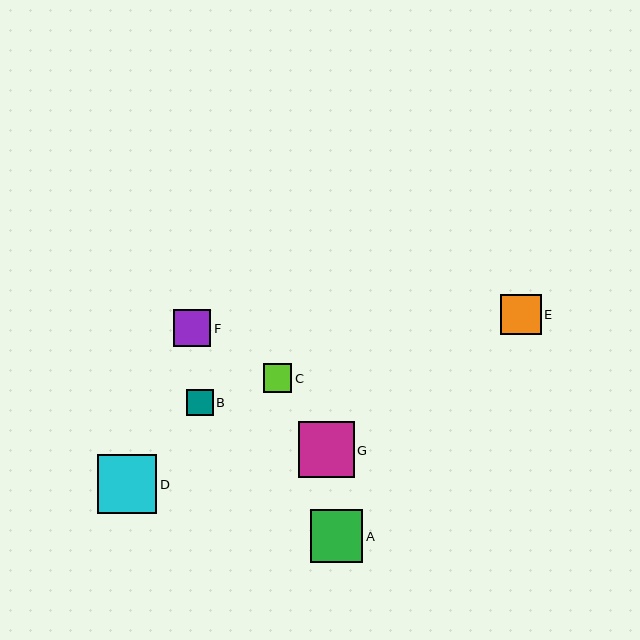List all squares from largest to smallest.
From largest to smallest: D, G, A, E, F, C, B.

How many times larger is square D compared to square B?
Square D is approximately 2.2 times the size of square B.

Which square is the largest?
Square D is the largest with a size of approximately 59 pixels.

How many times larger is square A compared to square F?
Square A is approximately 1.4 times the size of square F.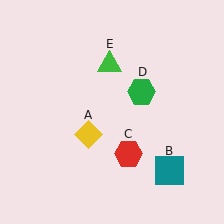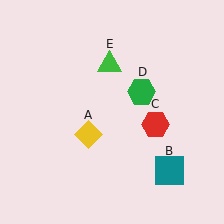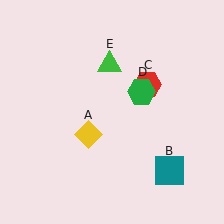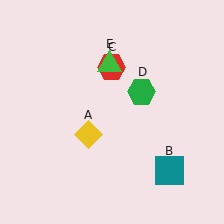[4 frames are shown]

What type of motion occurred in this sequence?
The red hexagon (object C) rotated counterclockwise around the center of the scene.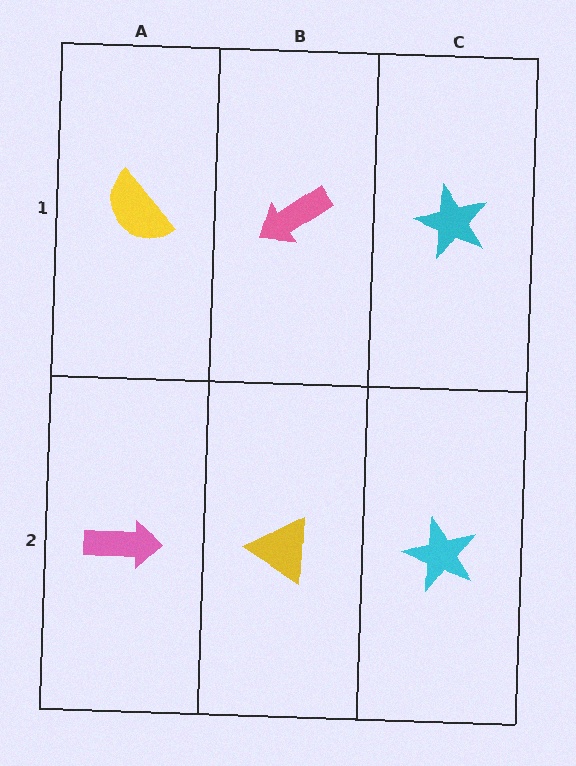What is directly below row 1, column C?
A cyan star.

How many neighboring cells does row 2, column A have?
2.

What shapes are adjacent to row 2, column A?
A yellow semicircle (row 1, column A), a yellow triangle (row 2, column B).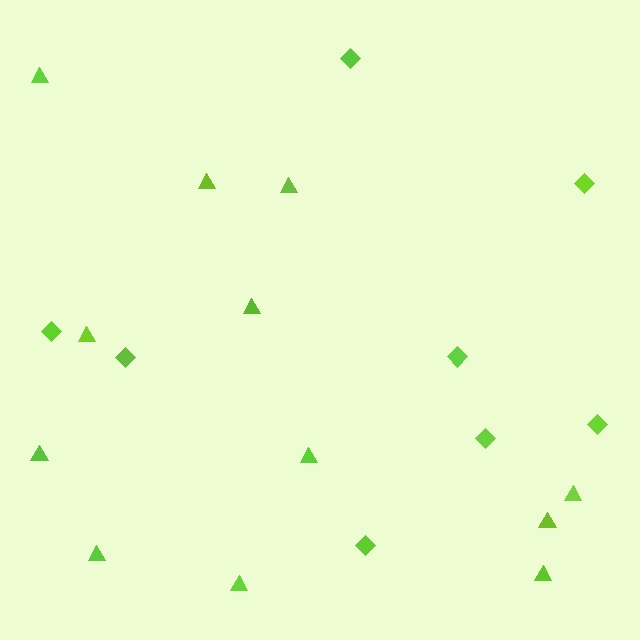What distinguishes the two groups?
There are 2 groups: one group of triangles (12) and one group of diamonds (8).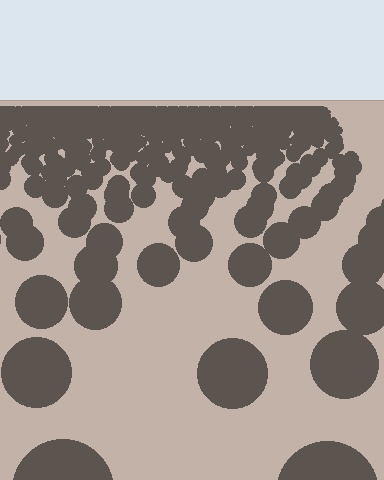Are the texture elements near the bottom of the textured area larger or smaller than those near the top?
Larger. Near the bottom, elements are closer to the viewer and appear at a bigger on-screen size.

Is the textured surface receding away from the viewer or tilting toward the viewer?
The surface is receding away from the viewer. Texture elements get smaller and denser toward the top.